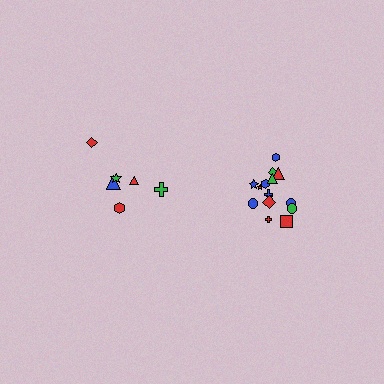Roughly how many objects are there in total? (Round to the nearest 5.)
Roughly 20 objects in total.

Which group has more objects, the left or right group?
The right group.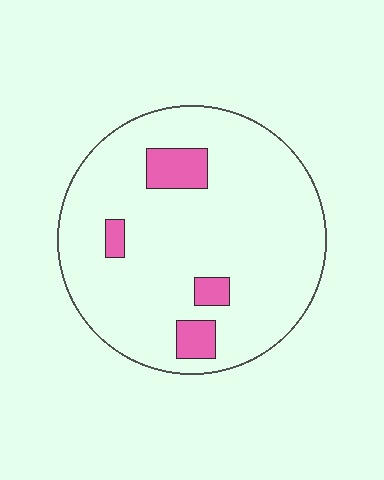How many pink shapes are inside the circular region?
4.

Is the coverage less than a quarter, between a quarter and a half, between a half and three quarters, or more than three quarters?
Less than a quarter.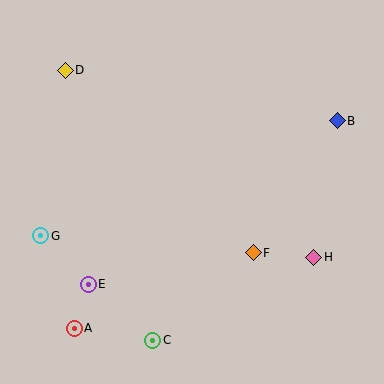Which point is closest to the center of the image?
Point F at (253, 253) is closest to the center.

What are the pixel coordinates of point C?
Point C is at (153, 340).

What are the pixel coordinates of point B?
Point B is at (337, 121).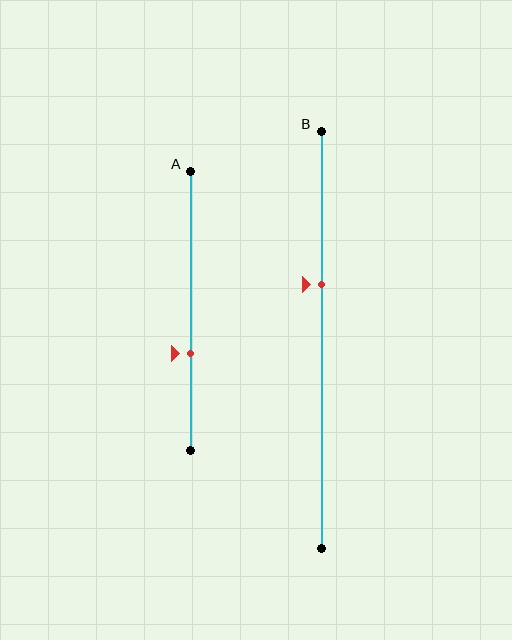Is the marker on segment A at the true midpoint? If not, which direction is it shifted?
No, the marker on segment A is shifted downward by about 15% of the segment length.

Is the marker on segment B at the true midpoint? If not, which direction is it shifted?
No, the marker on segment B is shifted upward by about 13% of the segment length.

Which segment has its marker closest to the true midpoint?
Segment B has its marker closest to the true midpoint.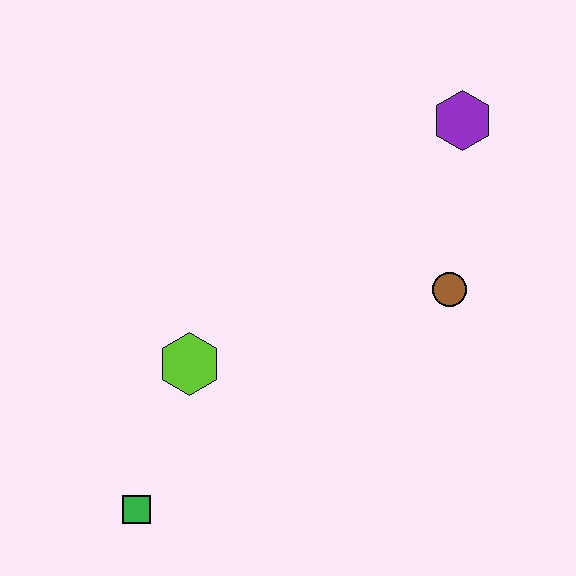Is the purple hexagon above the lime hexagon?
Yes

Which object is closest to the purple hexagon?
The brown circle is closest to the purple hexagon.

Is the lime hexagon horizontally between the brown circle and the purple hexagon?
No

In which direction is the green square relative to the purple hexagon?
The green square is below the purple hexagon.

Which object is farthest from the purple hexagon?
The green square is farthest from the purple hexagon.